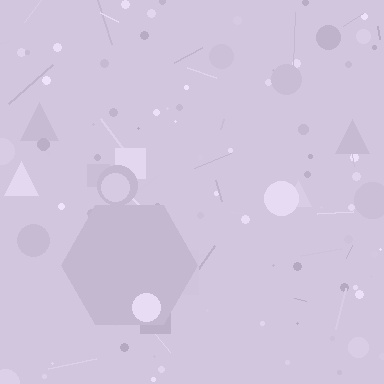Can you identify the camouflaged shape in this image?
The camouflaged shape is a hexagon.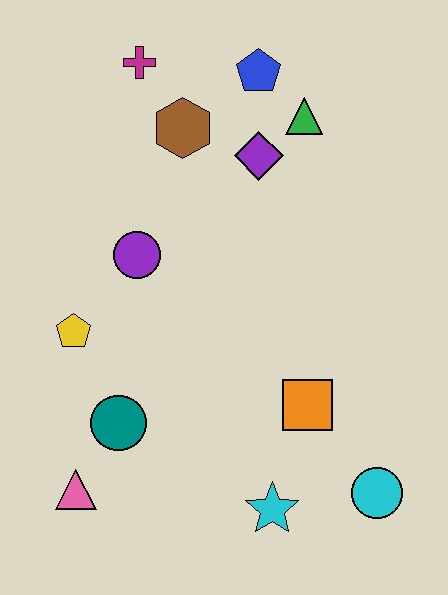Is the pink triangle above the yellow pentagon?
No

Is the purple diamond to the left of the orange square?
Yes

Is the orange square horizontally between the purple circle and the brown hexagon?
No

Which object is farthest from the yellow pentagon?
The cyan circle is farthest from the yellow pentagon.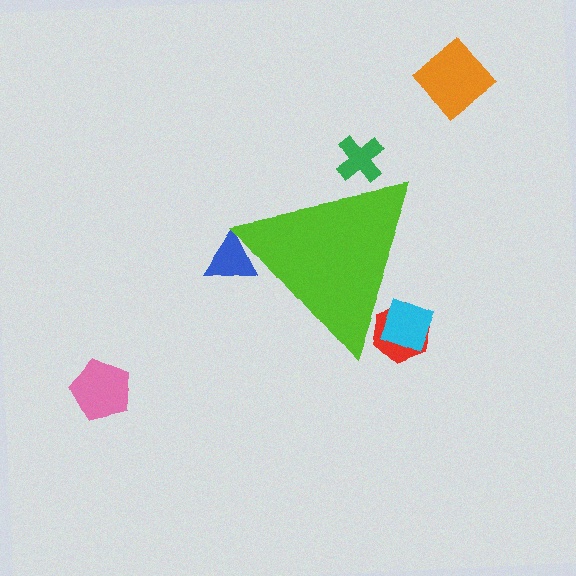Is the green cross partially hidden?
Yes, the green cross is partially hidden behind the lime triangle.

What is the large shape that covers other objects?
A lime triangle.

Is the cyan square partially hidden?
Yes, the cyan square is partially hidden behind the lime triangle.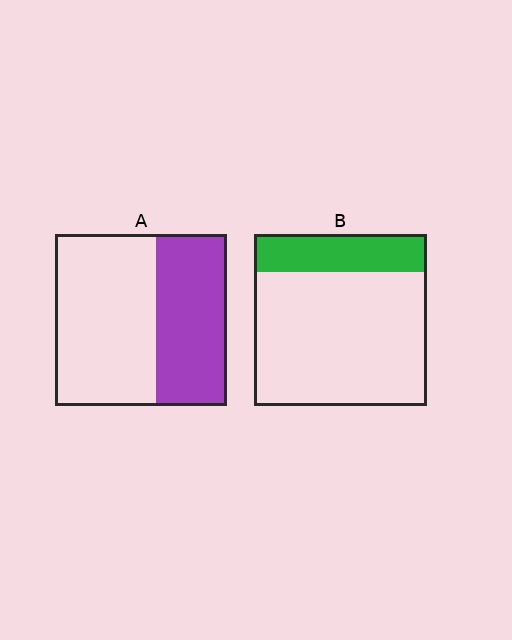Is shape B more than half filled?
No.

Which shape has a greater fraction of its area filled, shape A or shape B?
Shape A.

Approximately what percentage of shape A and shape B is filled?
A is approximately 40% and B is approximately 20%.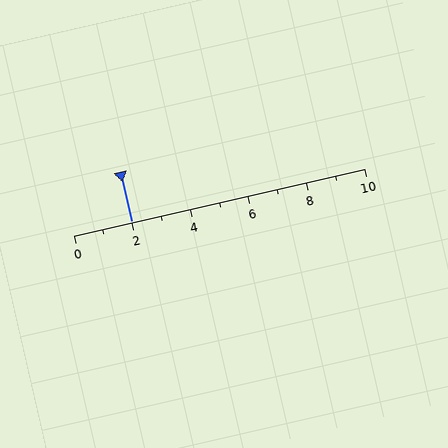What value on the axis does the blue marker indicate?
The marker indicates approximately 2.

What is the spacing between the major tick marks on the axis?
The major ticks are spaced 2 apart.